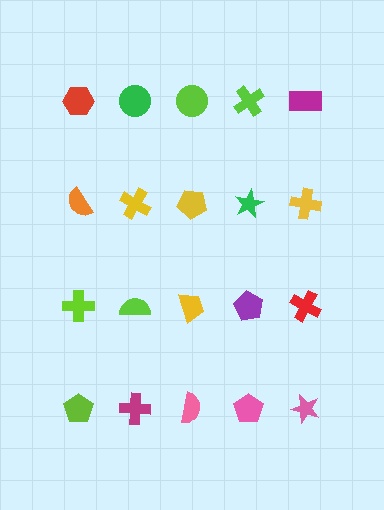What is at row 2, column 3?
A yellow pentagon.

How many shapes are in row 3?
5 shapes.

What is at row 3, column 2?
A lime semicircle.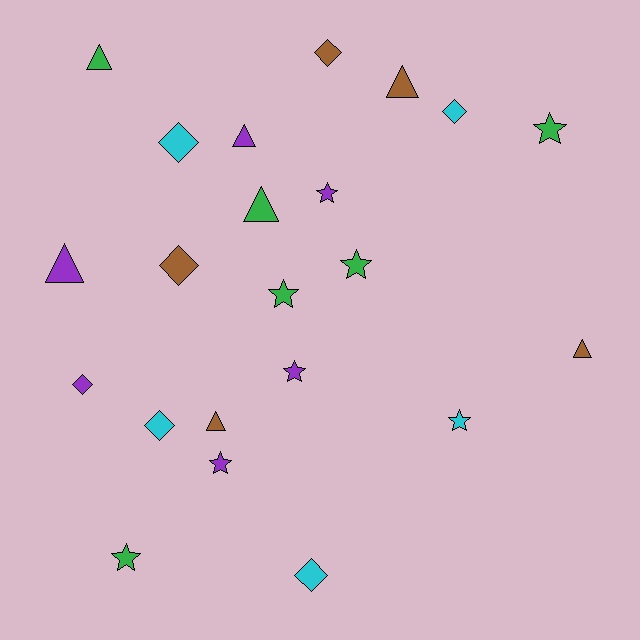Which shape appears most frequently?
Star, with 8 objects.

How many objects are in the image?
There are 22 objects.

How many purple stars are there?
There are 3 purple stars.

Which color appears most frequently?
Green, with 6 objects.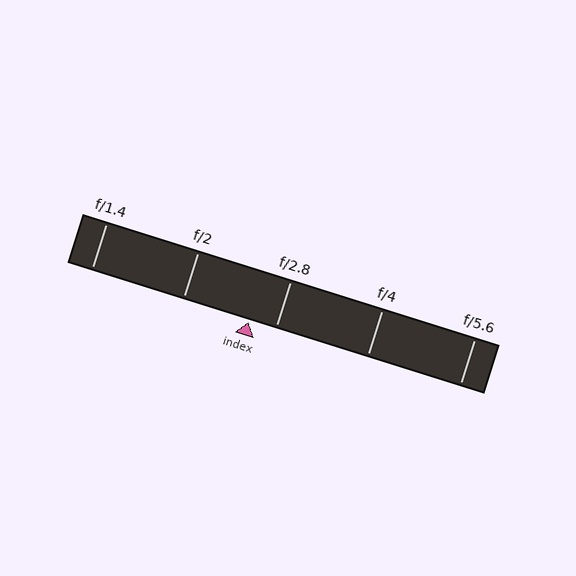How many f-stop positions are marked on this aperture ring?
There are 5 f-stop positions marked.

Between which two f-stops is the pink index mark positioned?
The index mark is between f/2 and f/2.8.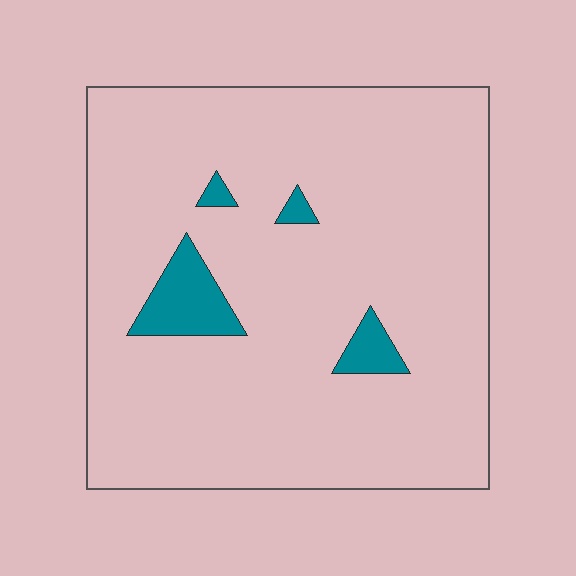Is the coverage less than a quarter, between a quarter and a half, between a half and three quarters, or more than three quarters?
Less than a quarter.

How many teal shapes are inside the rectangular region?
4.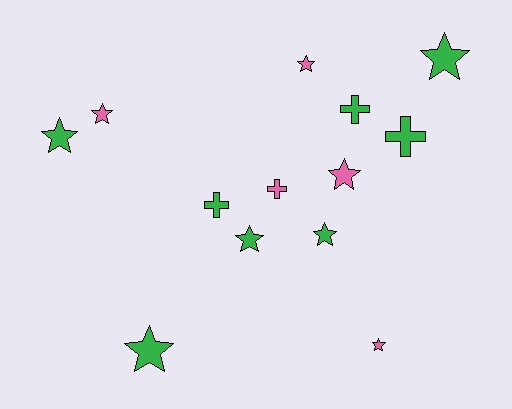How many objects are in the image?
There are 13 objects.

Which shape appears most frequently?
Star, with 9 objects.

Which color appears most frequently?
Green, with 8 objects.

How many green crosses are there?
There are 3 green crosses.